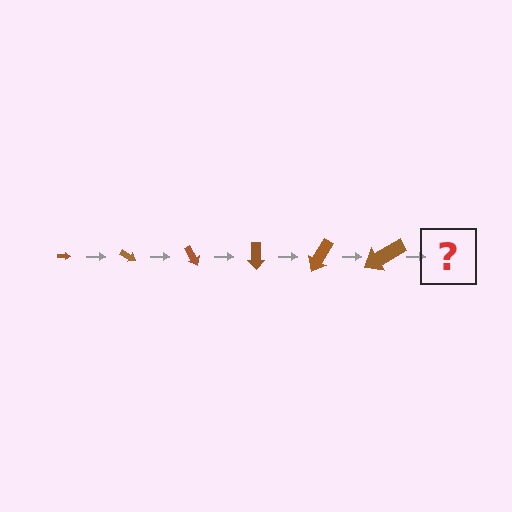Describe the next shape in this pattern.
It should be an arrow, larger than the previous one and rotated 180 degrees from the start.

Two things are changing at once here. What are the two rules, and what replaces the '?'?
The two rules are that the arrow grows larger each step and it rotates 30 degrees each step. The '?' should be an arrow, larger than the previous one and rotated 180 degrees from the start.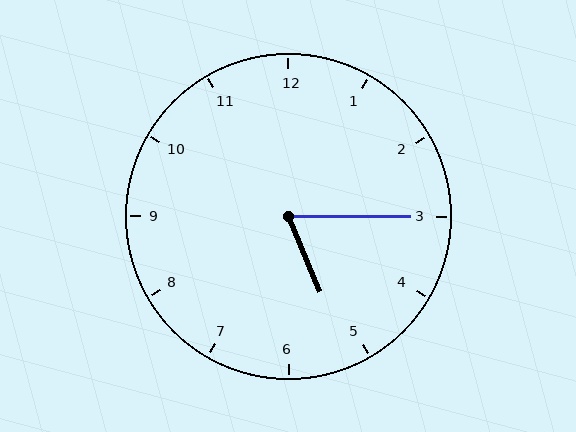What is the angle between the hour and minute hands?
Approximately 68 degrees.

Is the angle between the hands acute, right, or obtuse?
It is acute.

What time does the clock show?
5:15.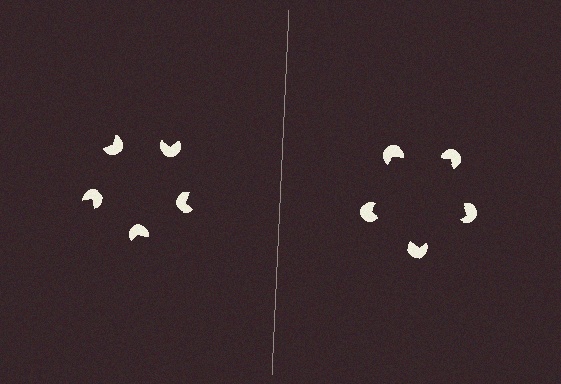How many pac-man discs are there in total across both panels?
10 — 5 on each side.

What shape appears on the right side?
An illusory pentagon.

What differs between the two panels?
The pac-man discs are positioned identically on both sides; only the wedge orientations differ. On the right they align to a pentagon; on the left they are misaligned.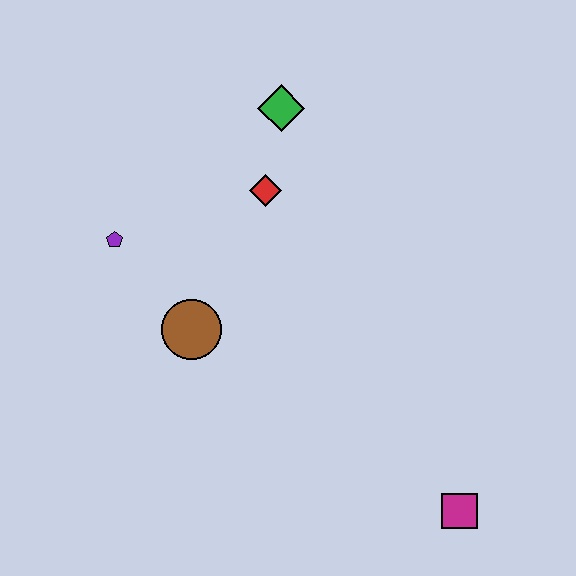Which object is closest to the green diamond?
The red diamond is closest to the green diamond.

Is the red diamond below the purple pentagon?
No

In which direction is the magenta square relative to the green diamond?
The magenta square is below the green diamond.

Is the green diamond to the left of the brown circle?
No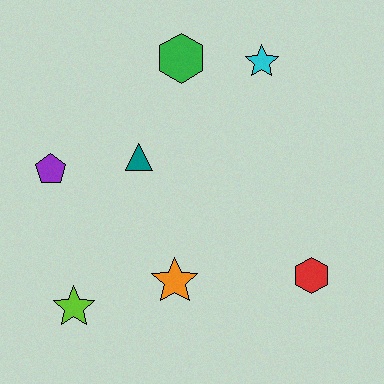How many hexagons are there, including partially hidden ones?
There are 2 hexagons.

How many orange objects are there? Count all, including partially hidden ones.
There is 1 orange object.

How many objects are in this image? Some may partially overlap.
There are 7 objects.